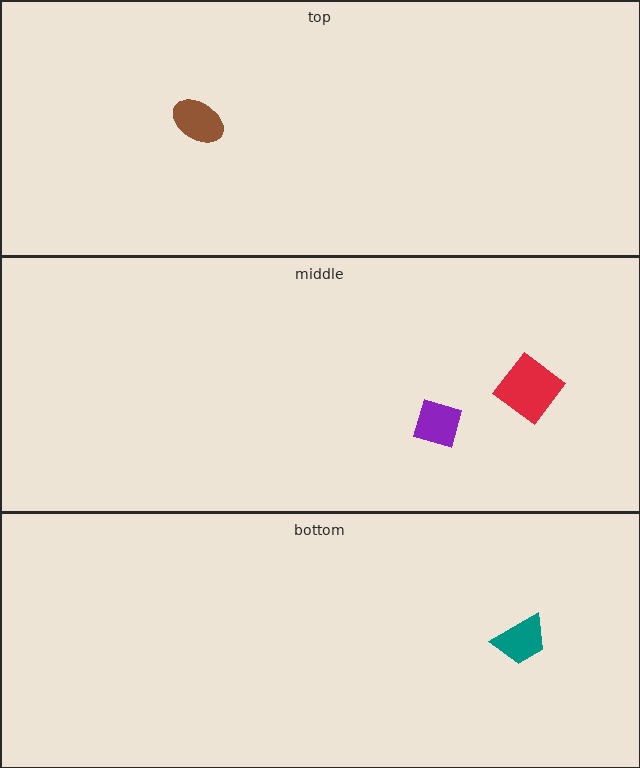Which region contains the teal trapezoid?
The bottom region.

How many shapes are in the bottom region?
1.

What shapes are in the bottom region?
The teal trapezoid.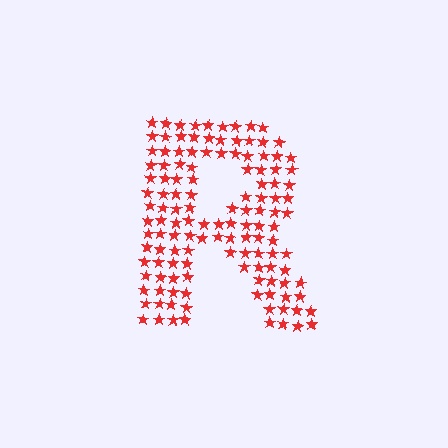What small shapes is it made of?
It is made of small stars.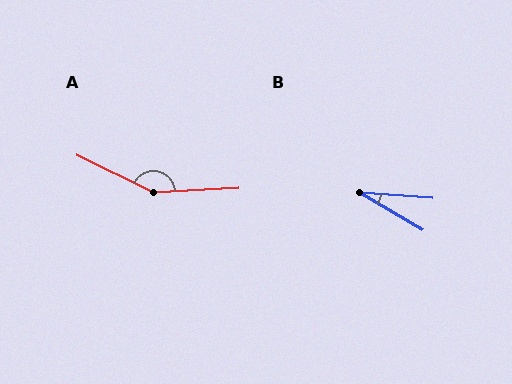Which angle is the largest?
A, at approximately 151 degrees.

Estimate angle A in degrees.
Approximately 151 degrees.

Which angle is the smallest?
B, at approximately 27 degrees.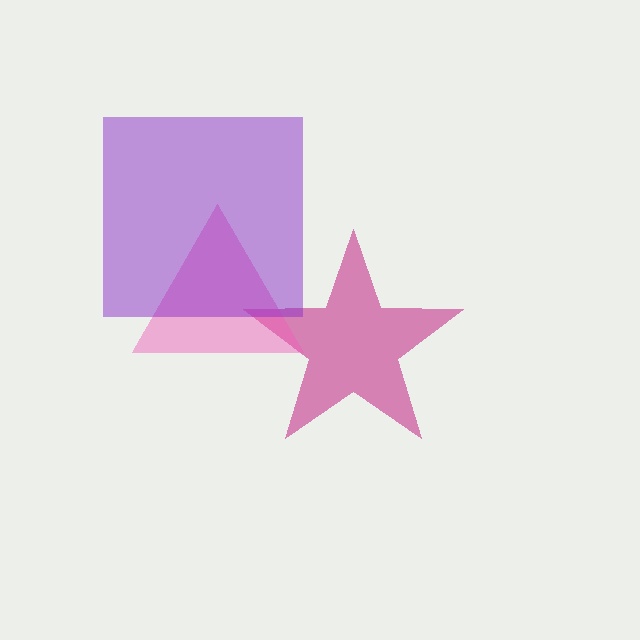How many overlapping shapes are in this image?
There are 3 overlapping shapes in the image.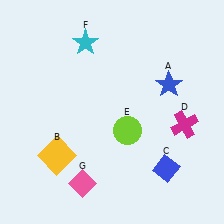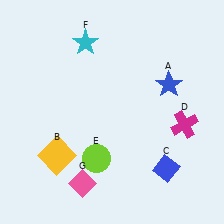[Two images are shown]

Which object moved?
The lime circle (E) moved left.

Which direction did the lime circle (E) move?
The lime circle (E) moved left.